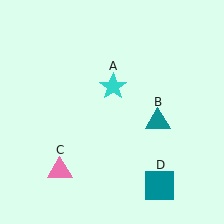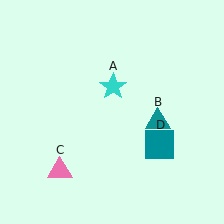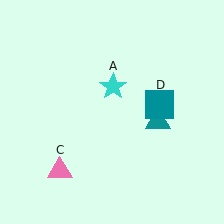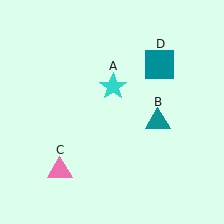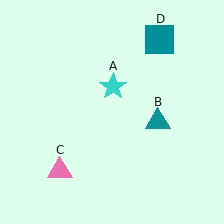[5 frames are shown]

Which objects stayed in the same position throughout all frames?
Cyan star (object A) and teal triangle (object B) and pink triangle (object C) remained stationary.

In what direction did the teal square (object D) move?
The teal square (object D) moved up.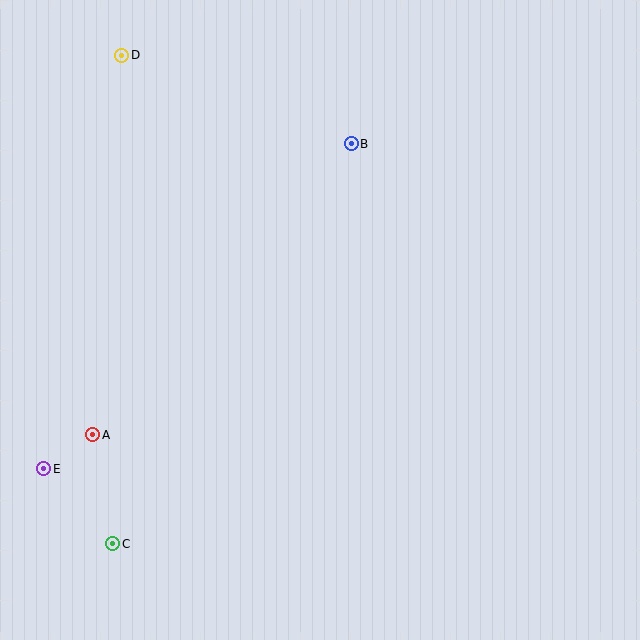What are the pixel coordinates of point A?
Point A is at (93, 435).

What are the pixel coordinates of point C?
Point C is at (113, 544).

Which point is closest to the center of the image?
Point B at (351, 144) is closest to the center.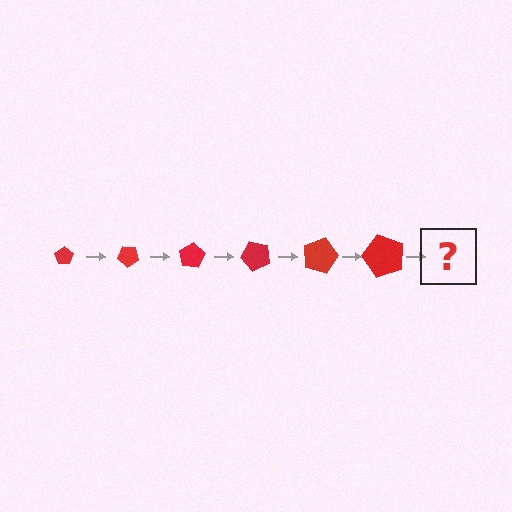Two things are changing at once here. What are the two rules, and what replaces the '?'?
The two rules are that the pentagon grows larger each step and it rotates 40 degrees each step. The '?' should be a pentagon, larger than the previous one and rotated 240 degrees from the start.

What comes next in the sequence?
The next element should be a pentagon, larger than the previous one and rotated 240 degrees from the start.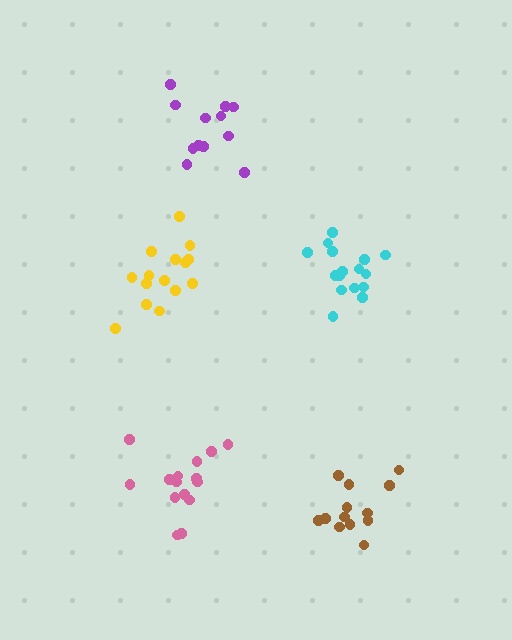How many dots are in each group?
Group 1: 12 dots, Group 2: 15 dots, Group 3: 15 dots, Group 4: 16 dots, Group 5: 13 dots (71 total).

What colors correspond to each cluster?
The clusters are colored: purple, yellow, pink, cyan, brown.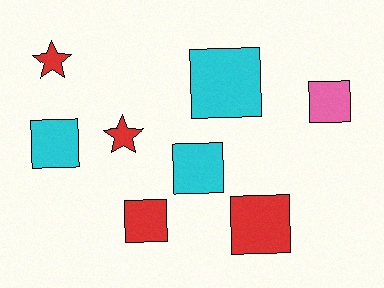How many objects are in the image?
There are 8 objects.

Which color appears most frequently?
Red, with 4 objects.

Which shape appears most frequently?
Square, with 6 objects.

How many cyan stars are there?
There are no cyan stars.